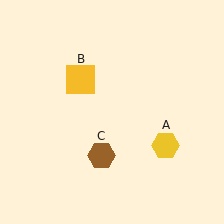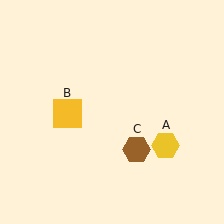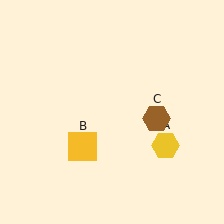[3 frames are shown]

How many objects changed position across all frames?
2 objects changed position: yellow square (object B), brown hexagon (object C).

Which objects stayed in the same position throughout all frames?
Yellow hexagon (object A) remained stationary.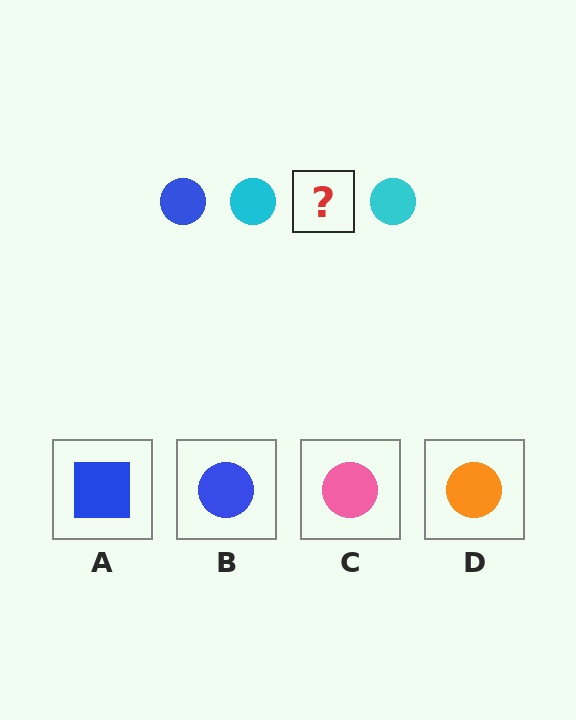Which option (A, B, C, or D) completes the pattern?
B.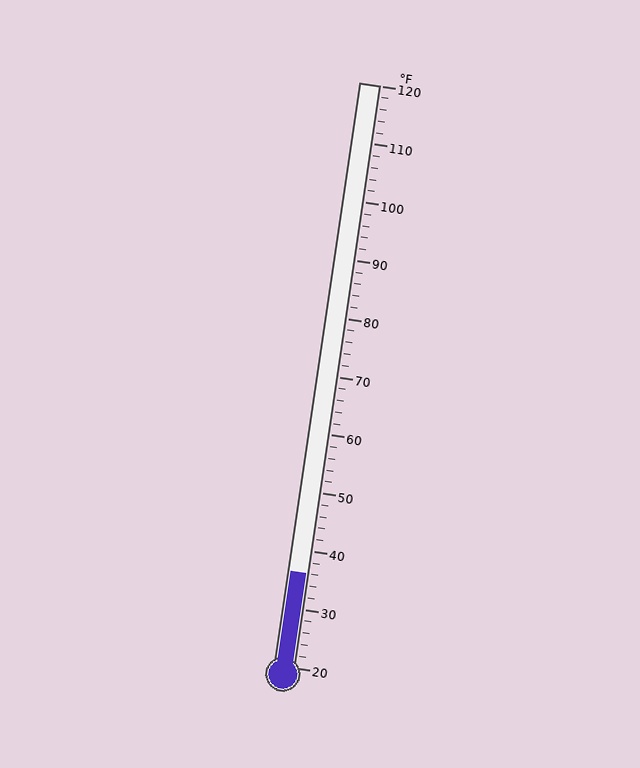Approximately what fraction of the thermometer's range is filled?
The thermometer is filled to approximately 15% of its range.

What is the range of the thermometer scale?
The thermometer scale ranges from 20°F to 120°F.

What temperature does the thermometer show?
The thermometer shows approximately 36°F.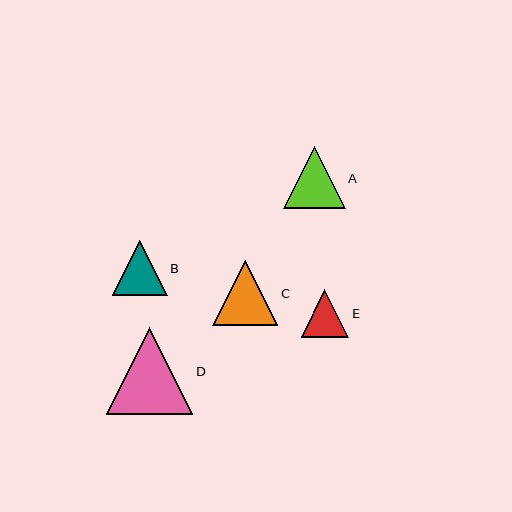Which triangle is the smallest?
Triangle E is the smallest with a size of approximately 47 pixels.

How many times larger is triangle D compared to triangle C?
Triangle D is approximately 1.3 times the size of triangle C.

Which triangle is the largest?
Triangle D is the largest with a size of approximately 87 pixels.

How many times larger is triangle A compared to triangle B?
Triangle A is approximately 1.1 times the size of triangle B.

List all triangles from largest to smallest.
From largest to smallest: D, C, A, B, E.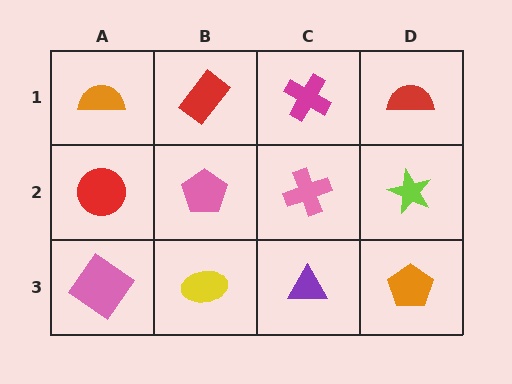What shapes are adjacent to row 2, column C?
A magenta cross (row 1, column C), a purple triangle (row 3, column C), a pink pentagon (row 2, column B), a lime star (row 2, column D).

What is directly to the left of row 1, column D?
A magenta cross.